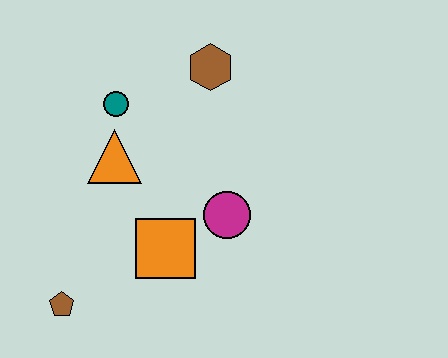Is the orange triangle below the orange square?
No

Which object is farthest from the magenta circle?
The brown pentagon is farthest from the magenta circle.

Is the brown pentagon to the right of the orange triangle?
No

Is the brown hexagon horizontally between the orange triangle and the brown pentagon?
No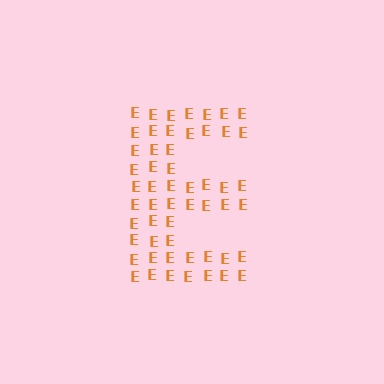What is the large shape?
The large shape is the letter E.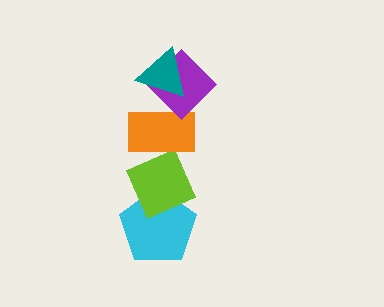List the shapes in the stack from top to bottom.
From top to bottom: the teal triangle, the purple diamond, the orange rectangle, the lime diamond, the cyan pentagon.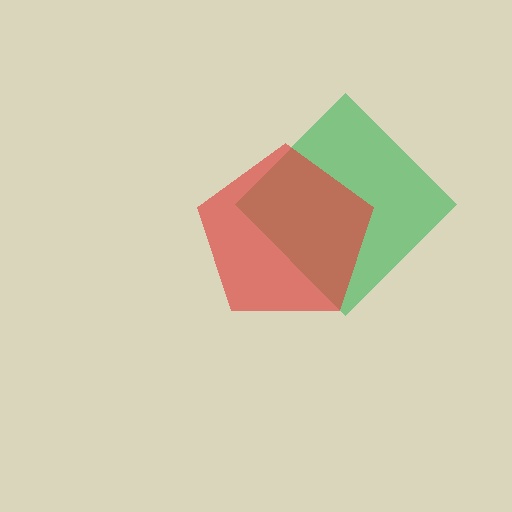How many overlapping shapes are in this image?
There are 2 overlapping shapes in the image.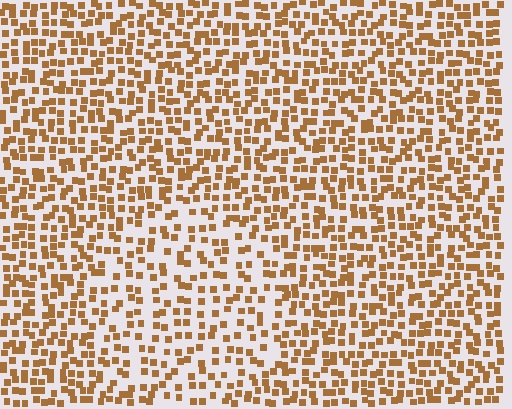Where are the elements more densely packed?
The elements are more densely packed outside the circle boundary.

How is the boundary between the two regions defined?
The boundary is defined by a change in element density (approximately 1.6x ratio). All elements are the same color, size, and shape.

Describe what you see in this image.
The image contains small brown elements arranged at two different densities. A circle-shaped region is visible where the elements are less densely packed than the surrounding area.